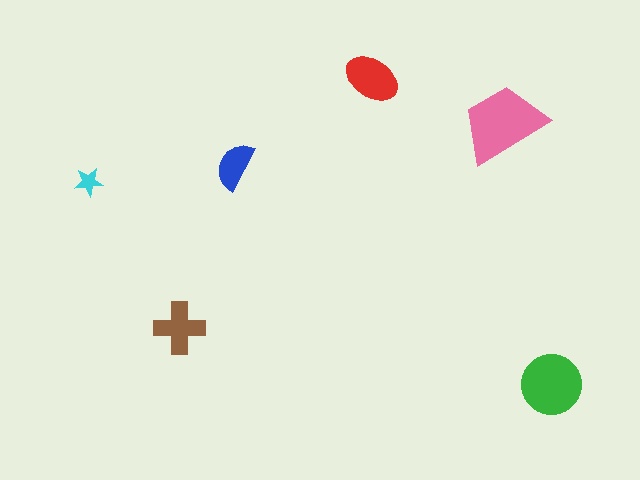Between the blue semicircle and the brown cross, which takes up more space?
The brown cross.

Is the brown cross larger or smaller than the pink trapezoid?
Smaller.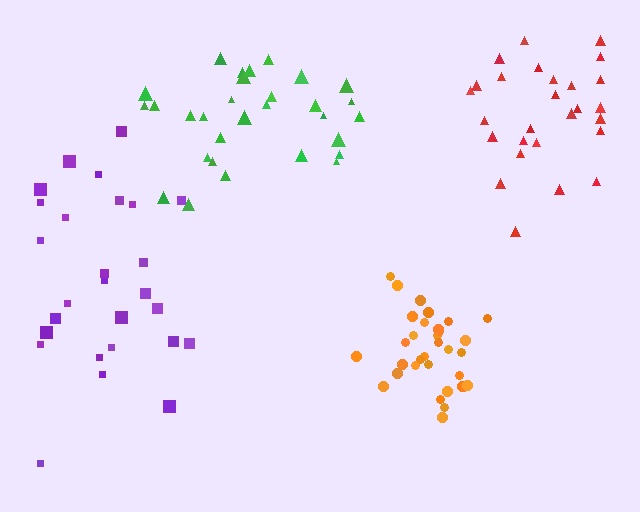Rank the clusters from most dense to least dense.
orange, red, green, purple.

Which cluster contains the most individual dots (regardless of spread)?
Orange (33).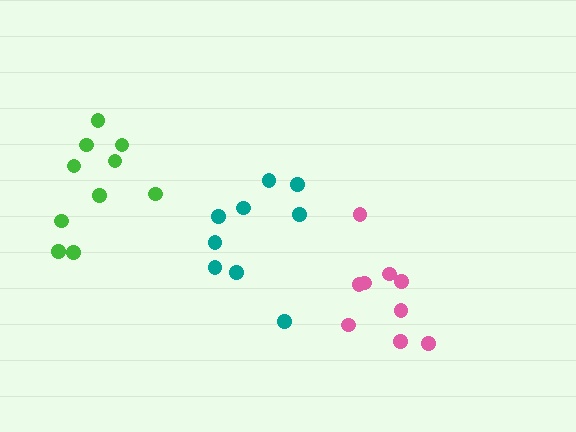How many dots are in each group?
Group 1: 9 dots, Group 2: 10 dots, Group 3: 9 dots (28 total).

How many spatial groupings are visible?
There are 3 spatial groupings.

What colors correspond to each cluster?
The clusters are colored: pink, green, teal.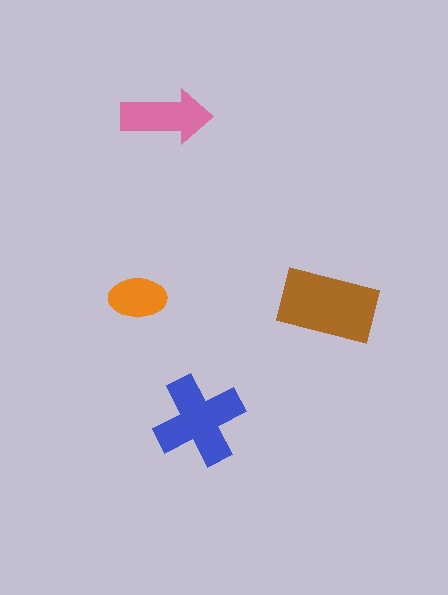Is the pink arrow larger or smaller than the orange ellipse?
Larger.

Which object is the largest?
The brown rectangle.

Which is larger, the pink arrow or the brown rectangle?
The brown rectangle.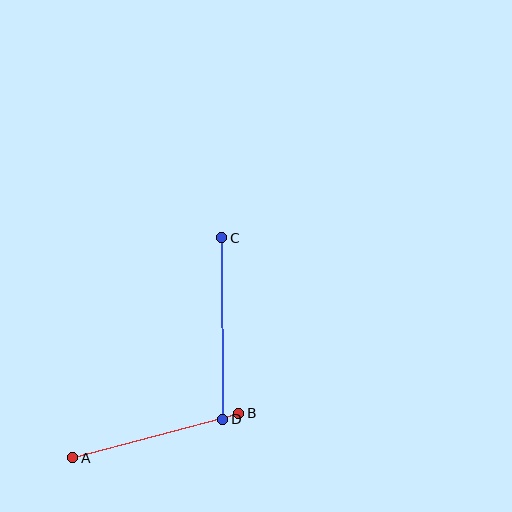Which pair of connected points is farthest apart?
Points C and D are farthest apart.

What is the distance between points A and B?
The distance is approximately 172 pixels.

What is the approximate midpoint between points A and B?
The midpoint is at approximately (156, 436) pixels.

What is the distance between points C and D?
The distance is approximately 182 pixels.